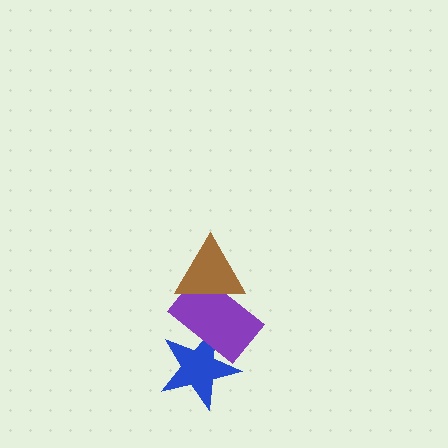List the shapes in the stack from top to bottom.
From top to bottom: the brown triangle, the purple rectangle, the blue star.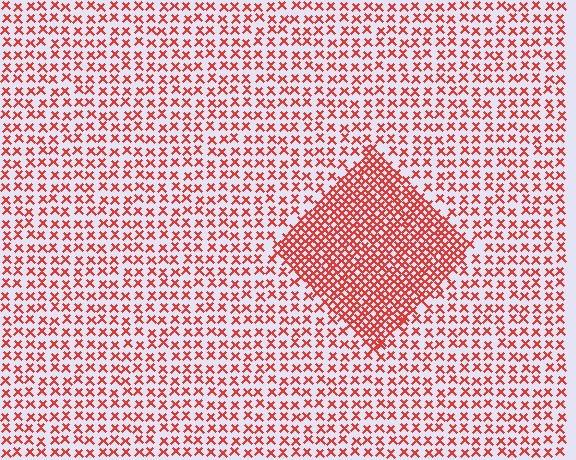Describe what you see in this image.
The image contains small red elements arranged at two different densities. A diamond-shaped region is visible where the elements are more densely packed than the surrounding area.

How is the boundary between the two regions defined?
The boundary is defined by a change in element density (approximately 2.3x ratio). All elements are the same color, size, and shape.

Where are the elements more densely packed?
The elements are more densely packed inside the diamond boundary.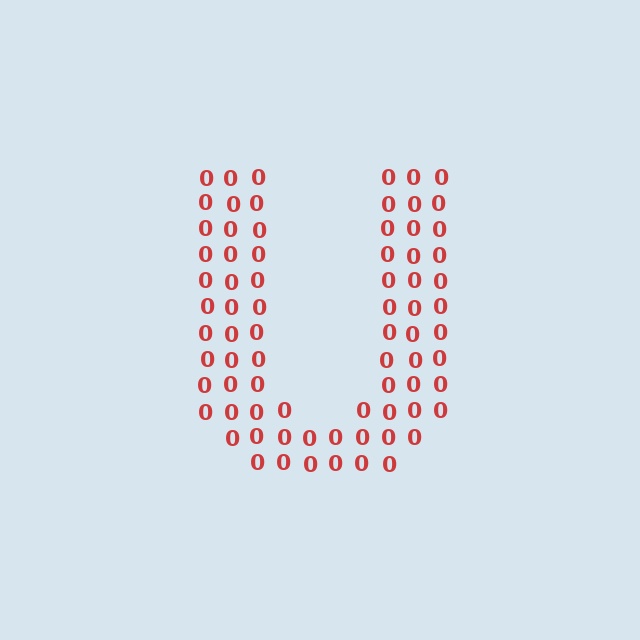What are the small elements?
The small elements are digit 0's.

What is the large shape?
The large shape is the letter U.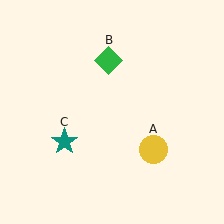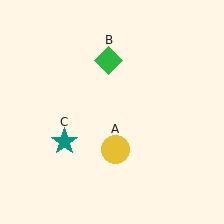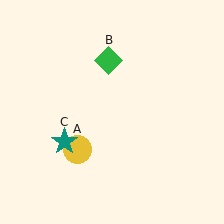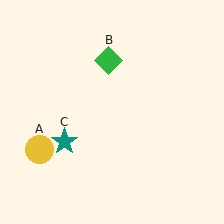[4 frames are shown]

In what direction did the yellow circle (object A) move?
The yellow circle (object A) moved left.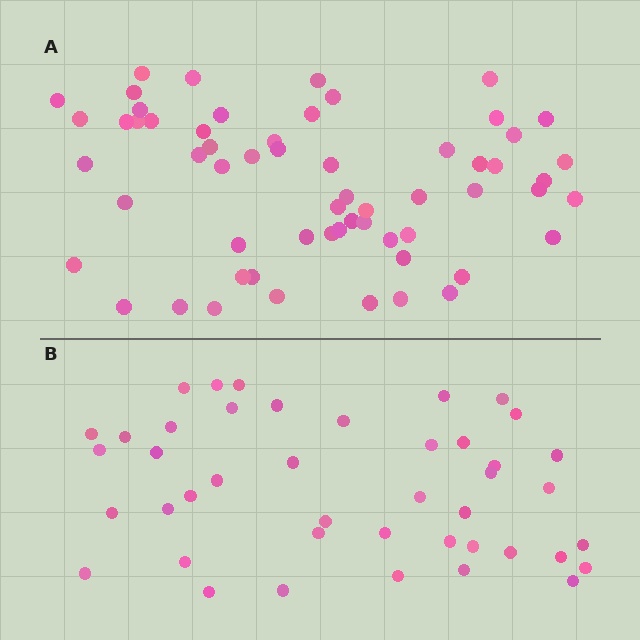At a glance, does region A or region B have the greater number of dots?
Region A (the top region) has more dots.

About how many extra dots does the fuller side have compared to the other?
Region A has approximately 15 more dots than region B.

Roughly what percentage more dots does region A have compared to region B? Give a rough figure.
About 40% more.